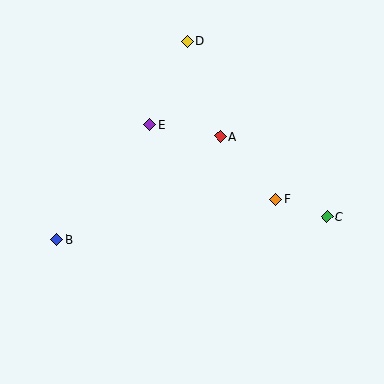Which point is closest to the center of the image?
Point A at (221, 136) is closest to the center.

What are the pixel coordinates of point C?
Point C is at (327, 216).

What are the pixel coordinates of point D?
Point D is at (187, 41).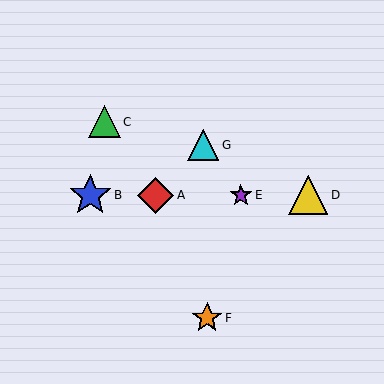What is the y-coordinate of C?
Object C is at y≈122.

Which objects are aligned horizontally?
Objects A, B, D, E are aligned horizontally.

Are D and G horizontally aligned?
No, D is at y≈195 and G is at y≈145.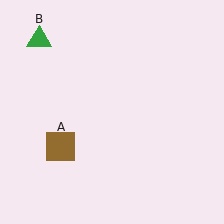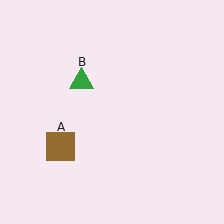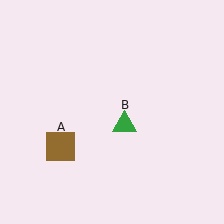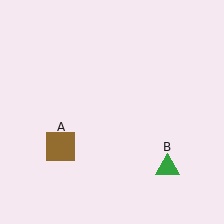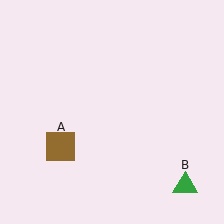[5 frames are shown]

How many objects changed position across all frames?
1 object changed position: green triangle (object B).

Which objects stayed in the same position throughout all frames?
Brown square (object A) remained stationary.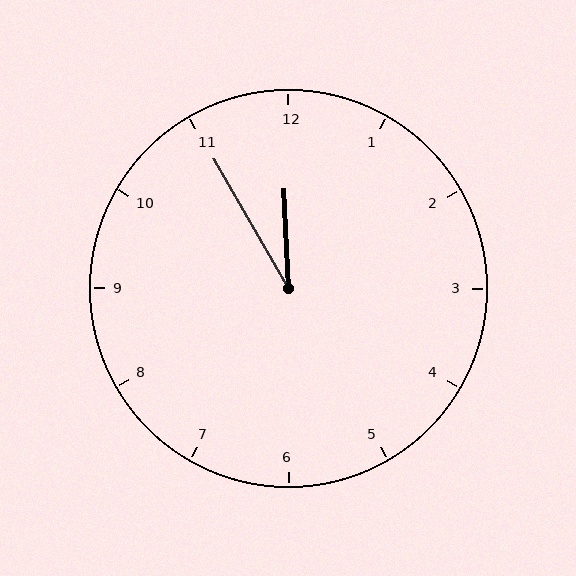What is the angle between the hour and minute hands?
Approximately 28 degrees.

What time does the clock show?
11:55.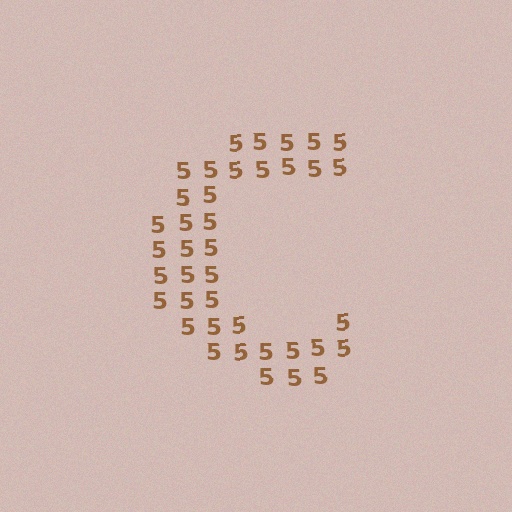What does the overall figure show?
The overall figure shows the letter C.